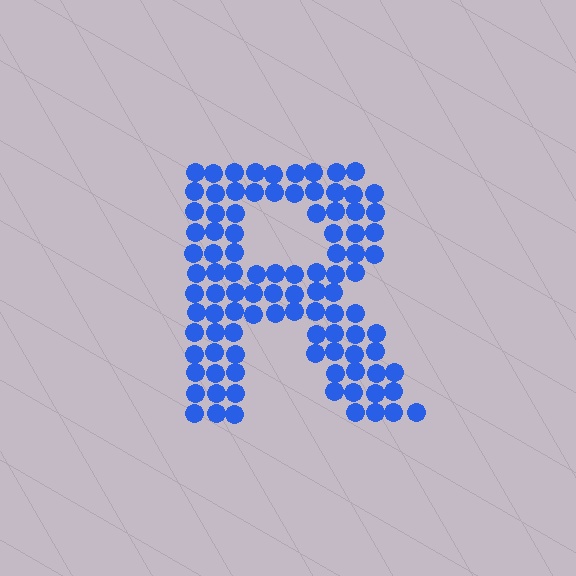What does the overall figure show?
The overall figure shows the letter R.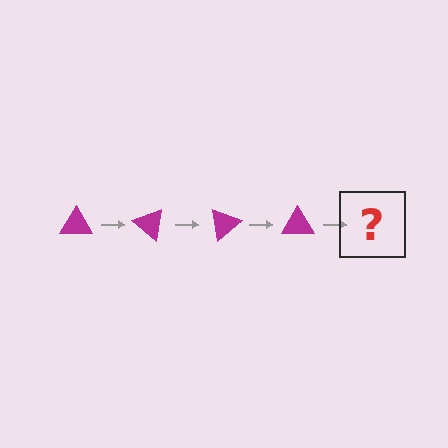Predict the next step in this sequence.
The next step is a magenta triangle rotated 160 degrees.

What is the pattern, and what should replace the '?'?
The pattern is that the triangle rotates 40 degrees each step. The '?' should be a magenta triangle rotated 160 degrees.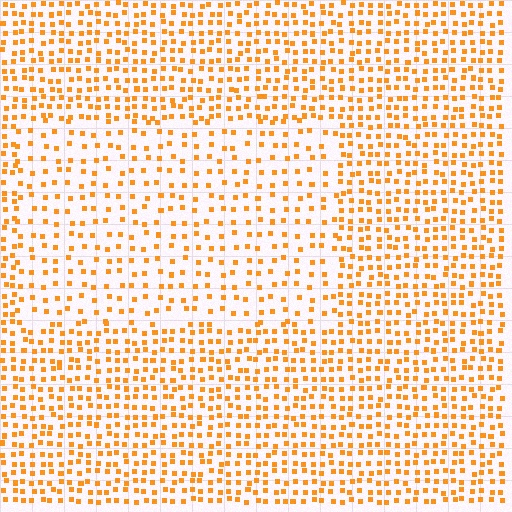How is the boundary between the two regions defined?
The boundary is defined by a change in element density (approximately 1.8x ratio). All elements are the same color, size, and shape.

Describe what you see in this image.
The image contains small orange elements arranged at two different densities. A rectangle-shaped region is visible where the elements are less densely packed than the surrounding area.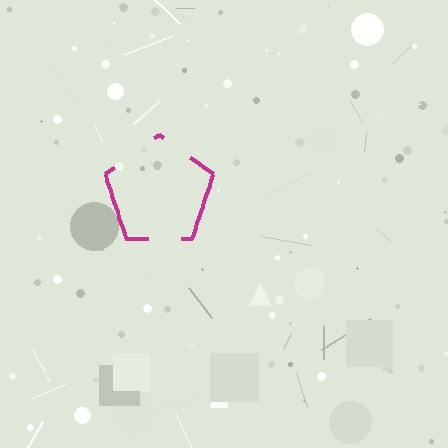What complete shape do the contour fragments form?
The contour fragments form a pentagon.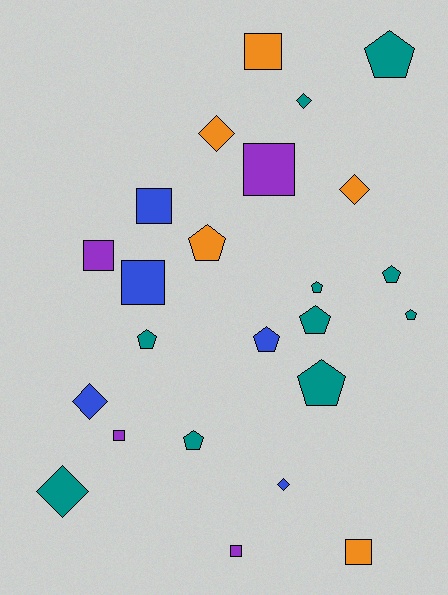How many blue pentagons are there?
There is 1 blue pentagon.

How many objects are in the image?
There are 24 objects.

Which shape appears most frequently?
Pentagon, with 10 objects.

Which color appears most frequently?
Teal, with 10 objects.